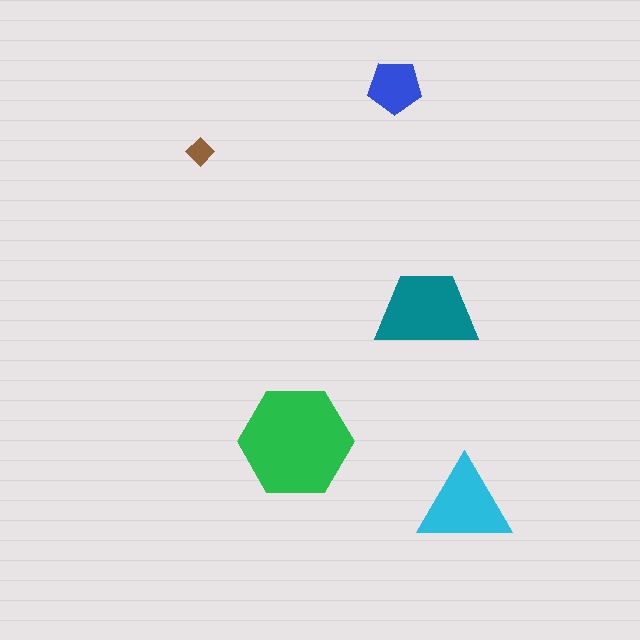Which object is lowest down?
The cyan triangle is bottommost.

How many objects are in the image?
There are 5 objects in the image.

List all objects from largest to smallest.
The green hexagon, the teal trapezoid, the cyan triangle, the blue pentagon, the brown diamond.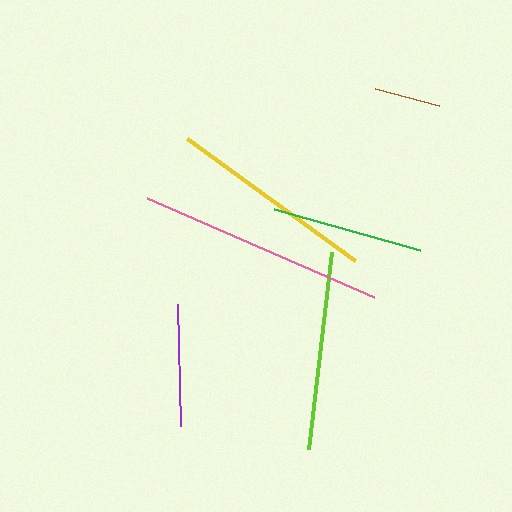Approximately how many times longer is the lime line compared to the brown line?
The lime line is approximately 3.0 times the length of the brown line.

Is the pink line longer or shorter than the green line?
The pink line is longer than the green line.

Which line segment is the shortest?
The brown line is the shortest at approximately 67 pixels.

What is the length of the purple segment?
The purple segment is approximately 121 pixels long.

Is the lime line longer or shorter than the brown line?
The lime line is longer than the brown line.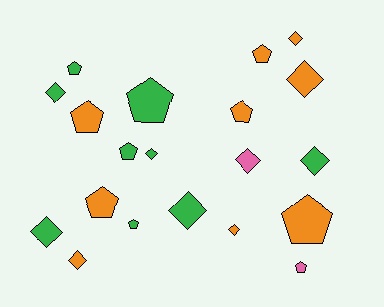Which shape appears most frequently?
Pentagon, with 10 objects.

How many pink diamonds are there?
There is 1 pink diamond.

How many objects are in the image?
There are 20 objects.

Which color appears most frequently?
Orange, with 9 objects.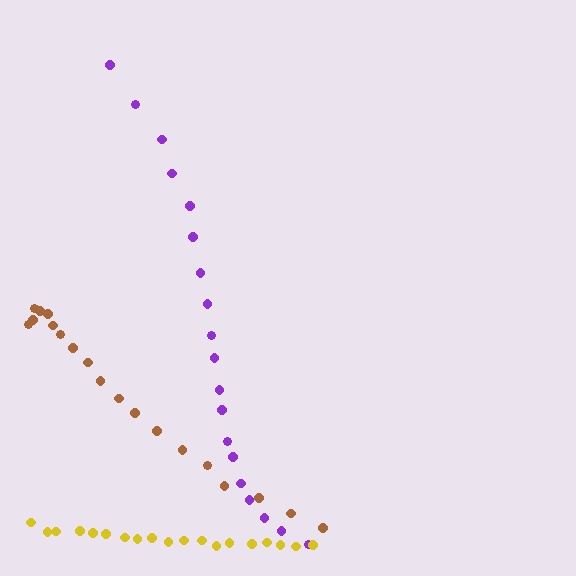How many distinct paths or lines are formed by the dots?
There are 3 distinct paths.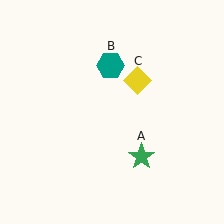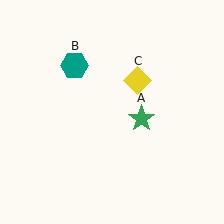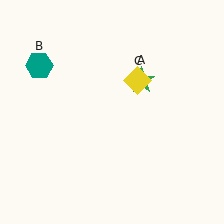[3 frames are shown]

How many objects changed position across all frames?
2 objects changed position: green star (object A), teal hexagon (object B).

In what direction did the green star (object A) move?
The green star (object A) moved up.